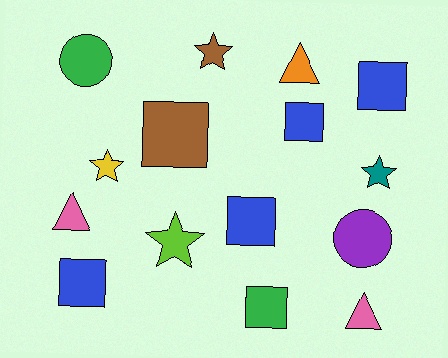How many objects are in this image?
There are 15 objects.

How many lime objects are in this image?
There is 1 lime object.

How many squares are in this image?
There are 6 squares.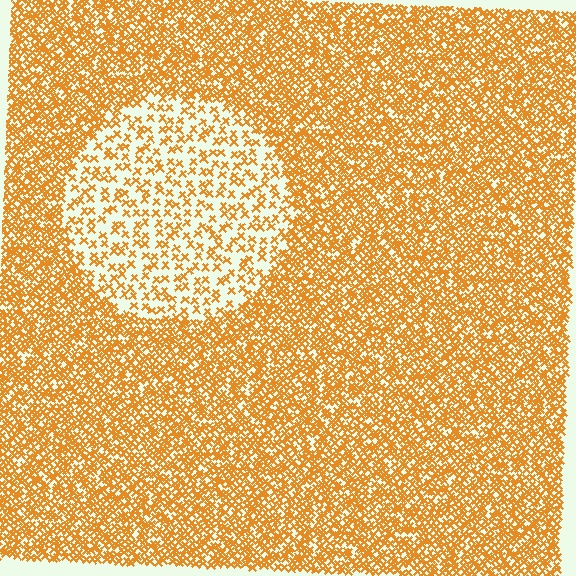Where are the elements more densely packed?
The elements are more densely packed outside the circle boundary.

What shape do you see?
I see a circle.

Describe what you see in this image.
The image contains small orange elements arranged at two different densities. A circle-shaped region is visible where the elements are less densely packed than the surrounding area.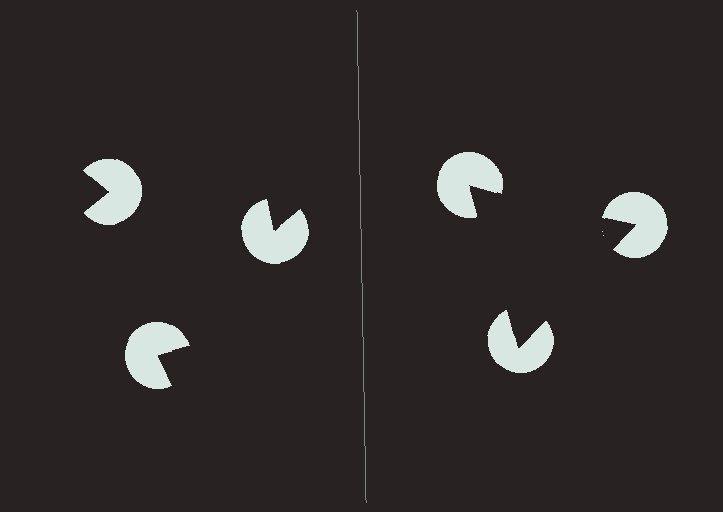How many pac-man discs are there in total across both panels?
6 — 3 on each side.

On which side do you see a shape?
An illusory triangle appears on the right side. On the left side the wedge cuts are rotated, so no coherent shape forms.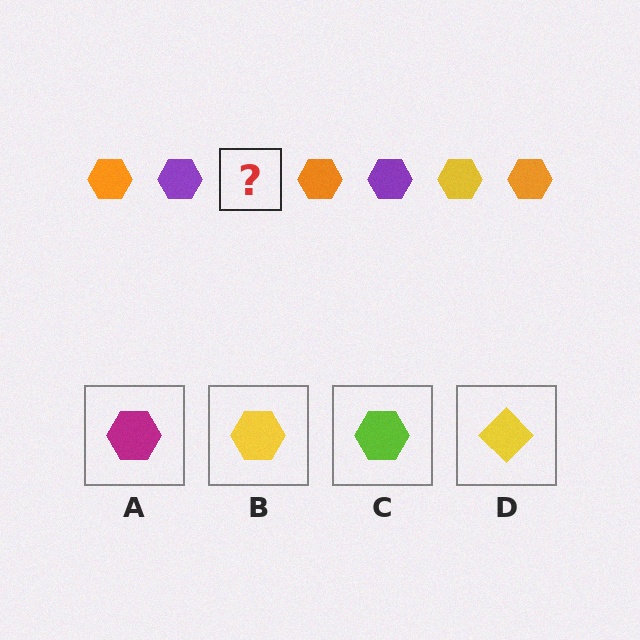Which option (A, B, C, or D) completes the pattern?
B.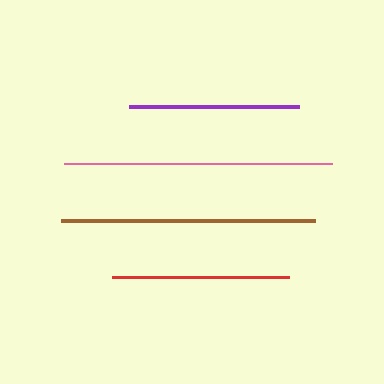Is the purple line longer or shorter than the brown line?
The brown line is longer than the purple line.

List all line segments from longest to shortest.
From longest to shortest: pink, brown, red, purple.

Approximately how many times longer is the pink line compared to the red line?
The pink line is approximately 1.5 times the length of the red line.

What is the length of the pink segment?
The pink segment is approximately 268 pixels long.